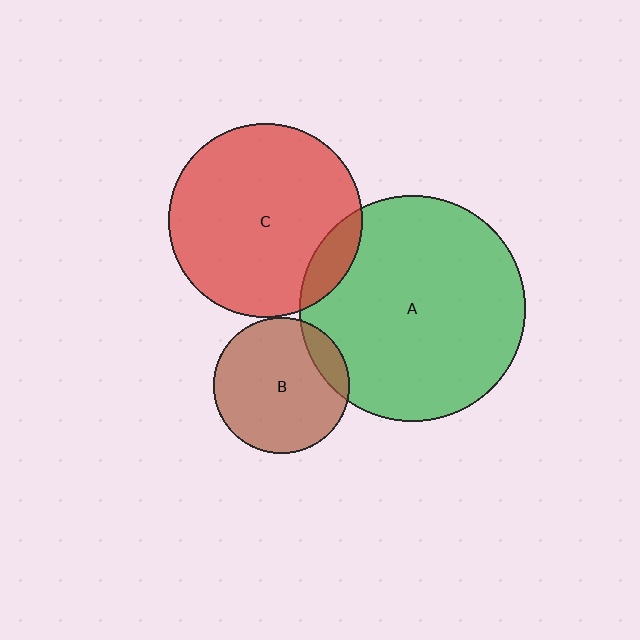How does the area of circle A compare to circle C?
Approximately 1.3 times.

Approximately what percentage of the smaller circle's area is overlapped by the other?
Approximately 15%.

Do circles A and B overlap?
Yes.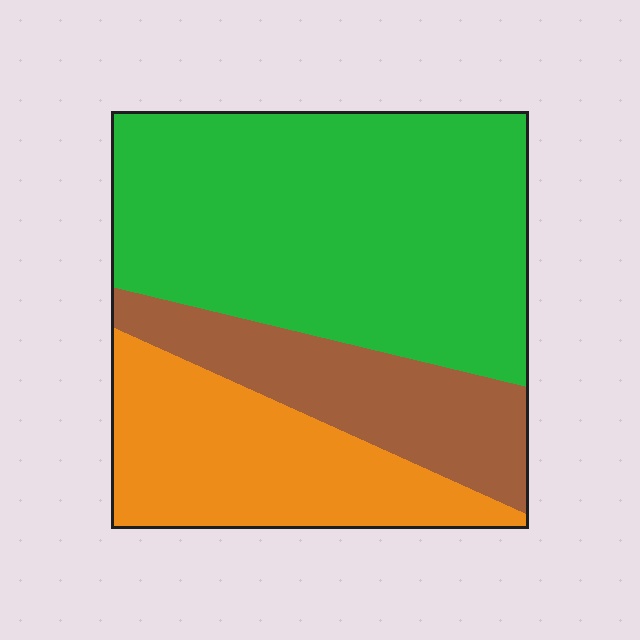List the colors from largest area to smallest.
From largest to smallest: green, orange, brown.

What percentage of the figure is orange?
Orange covers 26% of the figure.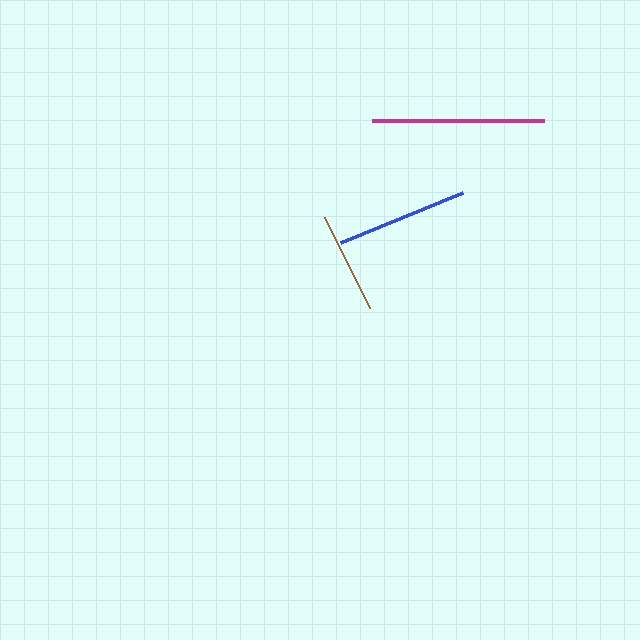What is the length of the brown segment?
The brown segment is approximately 101 pixels long.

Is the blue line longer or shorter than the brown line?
The blue line is longer than the brown line.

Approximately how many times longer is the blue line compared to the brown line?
The blue line is approximately 1.3 times the length of the brown line.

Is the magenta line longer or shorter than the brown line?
The magenta line is longer than the brown line.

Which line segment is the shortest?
The brown line is the shortest at approximately 101 pixels.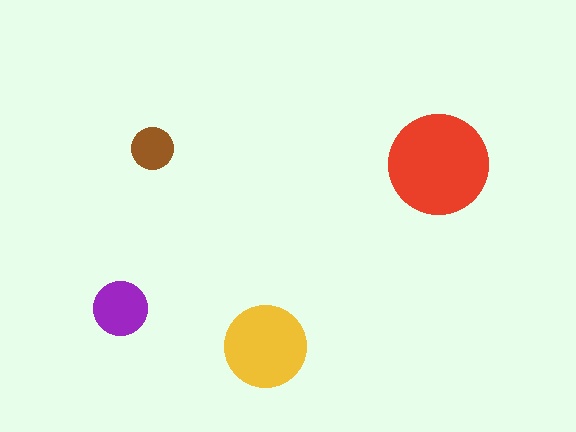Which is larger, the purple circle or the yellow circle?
The yellow one.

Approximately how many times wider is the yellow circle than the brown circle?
About 2 times wider.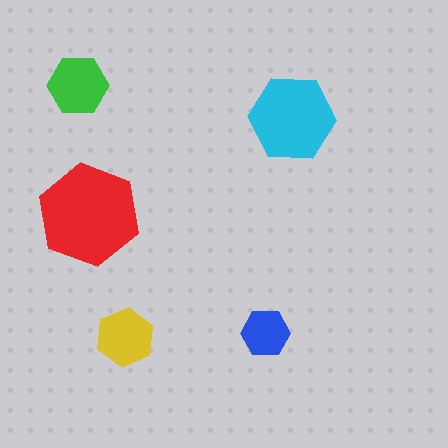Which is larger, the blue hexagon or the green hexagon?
The green one.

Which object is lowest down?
The yellow hexagon is bottommost.